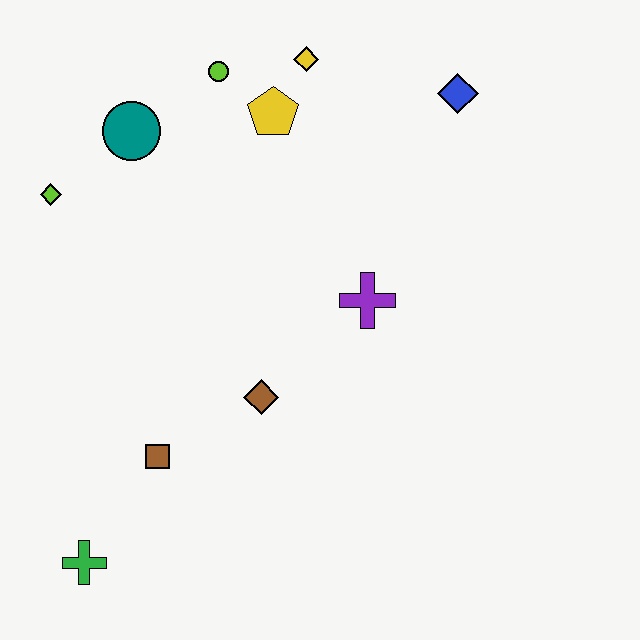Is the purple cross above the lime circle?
No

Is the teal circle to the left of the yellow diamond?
Yes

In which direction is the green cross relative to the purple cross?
The green cross is to the left of the purple cross.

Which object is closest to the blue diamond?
The yellow diamond is closest to the blue diamond.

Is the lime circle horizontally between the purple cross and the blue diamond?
No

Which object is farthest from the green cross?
The blue diamond is farthest from the green cross.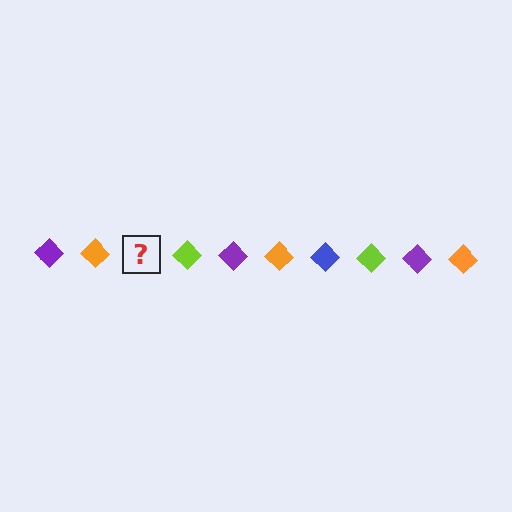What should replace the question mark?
The question mark should be replaced with a blue diamond.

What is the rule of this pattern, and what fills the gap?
The rule is that the pattern cycles through purple, orange, blue, lime diamonds. The gap should be filled with a blue diamond.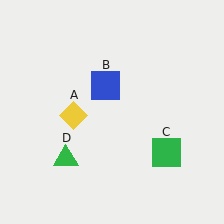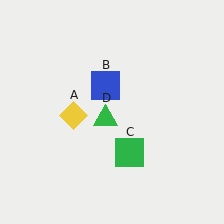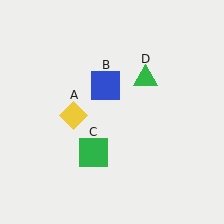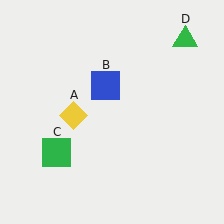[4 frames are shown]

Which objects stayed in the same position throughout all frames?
Yellow diamond (object A) and blue square (object B) remained stationary.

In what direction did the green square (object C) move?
The green square (object C) moved left.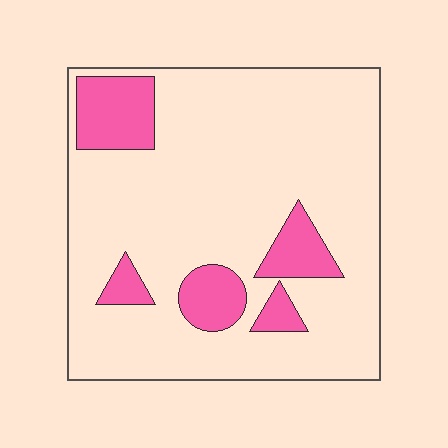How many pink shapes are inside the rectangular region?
5.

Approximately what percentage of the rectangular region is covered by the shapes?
Approximately 15%.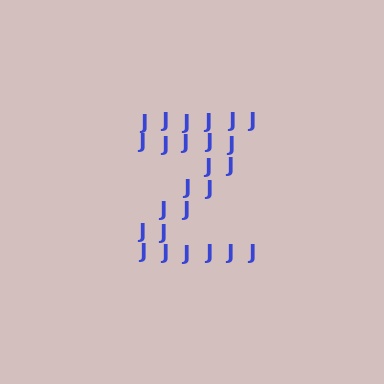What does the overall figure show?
The overall figure shows the letter Z.